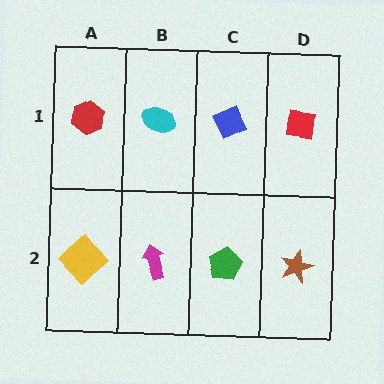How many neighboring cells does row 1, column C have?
3.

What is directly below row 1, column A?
A yellow diamond.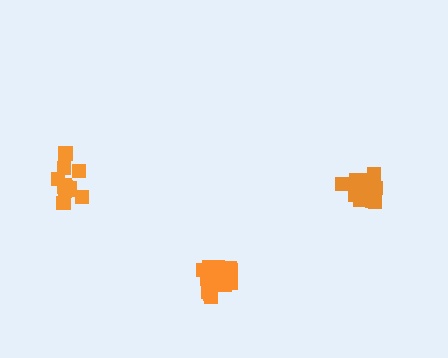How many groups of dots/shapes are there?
There are 3 groups.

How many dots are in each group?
Group 1: 15 dots, Group 2: 17 dots, Group 3: 12 dots (44 total).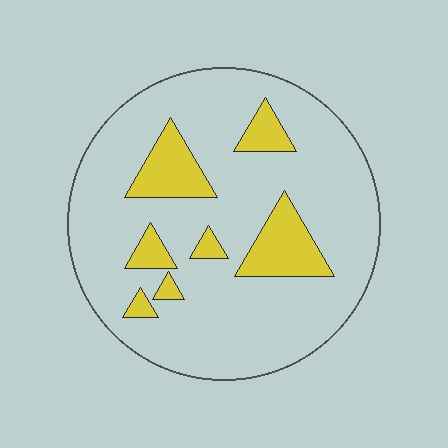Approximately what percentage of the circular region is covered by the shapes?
Approximately 15%.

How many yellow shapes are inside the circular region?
7.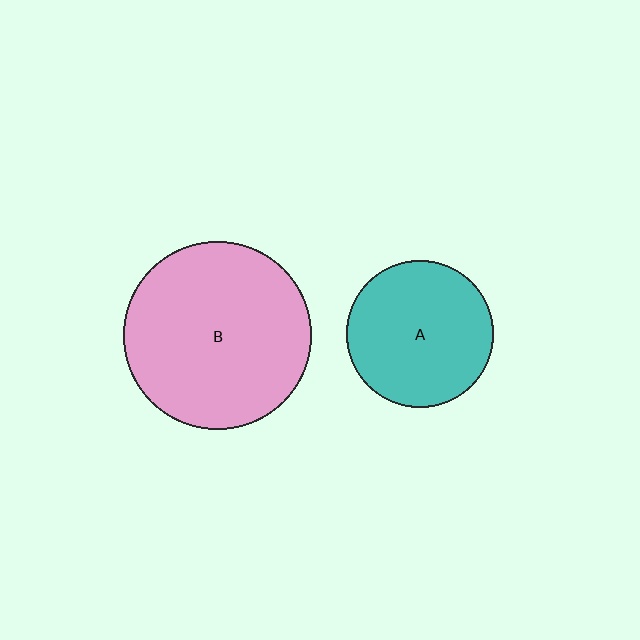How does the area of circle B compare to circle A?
Approximately 1.6 times.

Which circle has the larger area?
Circle B (pink).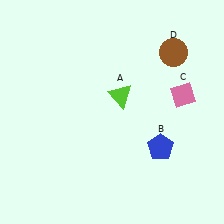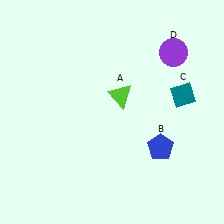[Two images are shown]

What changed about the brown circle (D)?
In Image 1, D is brown. In Image 2, it changed to purple.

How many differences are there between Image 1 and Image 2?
There are 2 differences between the two images.